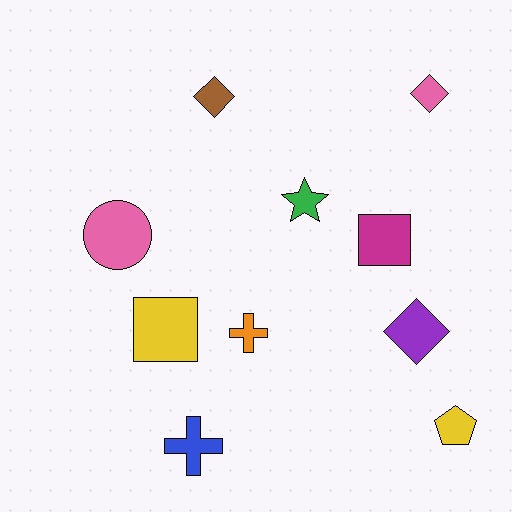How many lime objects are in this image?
There are no lime objects.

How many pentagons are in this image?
There is 1 pentagon.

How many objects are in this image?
There are 10 objects.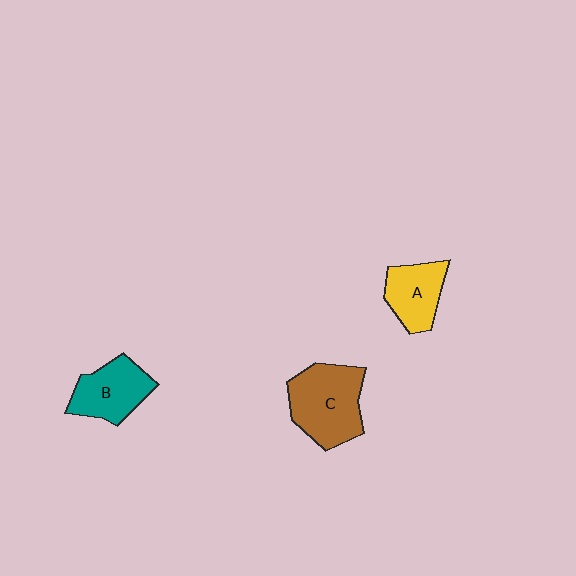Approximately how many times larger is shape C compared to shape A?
Approximately 1.5 times.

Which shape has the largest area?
Shape C (brown).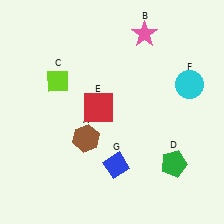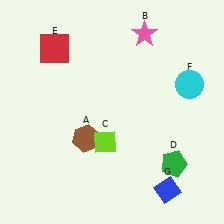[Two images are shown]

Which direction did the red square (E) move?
The red square (E) moved up.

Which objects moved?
The objects that moved are: the lime diamond (C), the red square (E), the blue diamond (G).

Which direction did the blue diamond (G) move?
The blue diamond (G) moved right.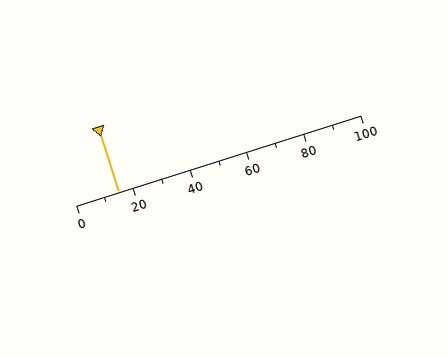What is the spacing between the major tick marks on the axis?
The major ticks are spaced 20 apart.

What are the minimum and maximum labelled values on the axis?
The axis runs from 0 to 100.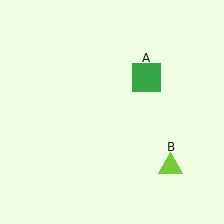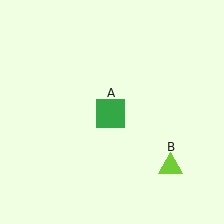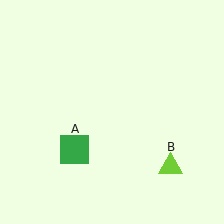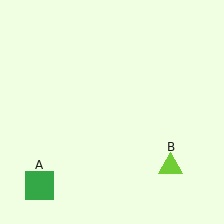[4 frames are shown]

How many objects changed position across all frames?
1 object changed position: green square (object A).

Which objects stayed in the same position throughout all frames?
Lime triangle (object B) remained stationary.